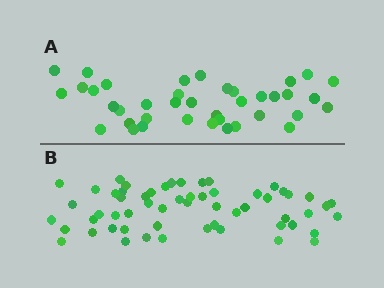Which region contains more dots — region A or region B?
Region B (the bottom region) has more dots.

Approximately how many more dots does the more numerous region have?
Region B has approximately 20 more dots than region A.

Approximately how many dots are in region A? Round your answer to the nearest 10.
About 40 dots. (The exact count is 39, which rounds to 40.)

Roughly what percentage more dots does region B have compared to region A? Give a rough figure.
About 50% more.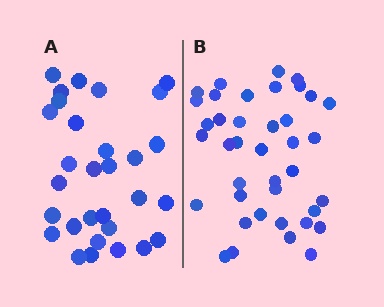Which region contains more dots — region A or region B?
Region B (the right region) has more dots.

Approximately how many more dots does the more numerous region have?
Region B has roughly 8 or so more dots than region A.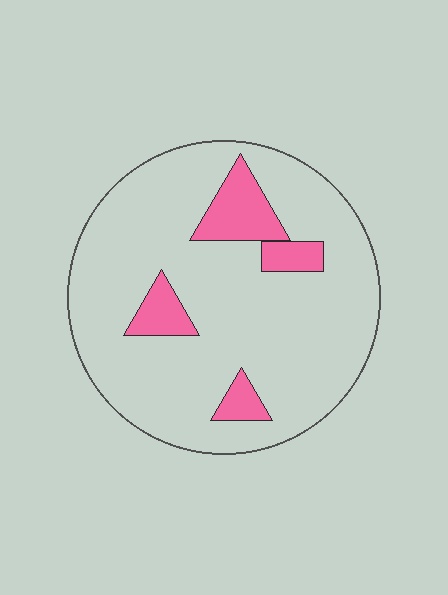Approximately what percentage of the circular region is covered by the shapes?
Approximately 15%.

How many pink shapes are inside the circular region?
4.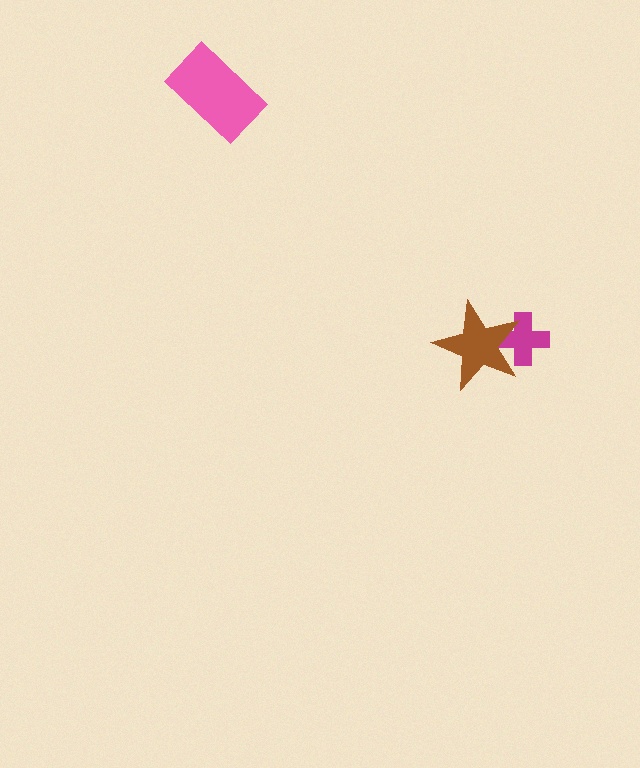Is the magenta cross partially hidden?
Yes, it is partially covered by another shape.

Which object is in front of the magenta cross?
The brown star is in front of the magenta cross.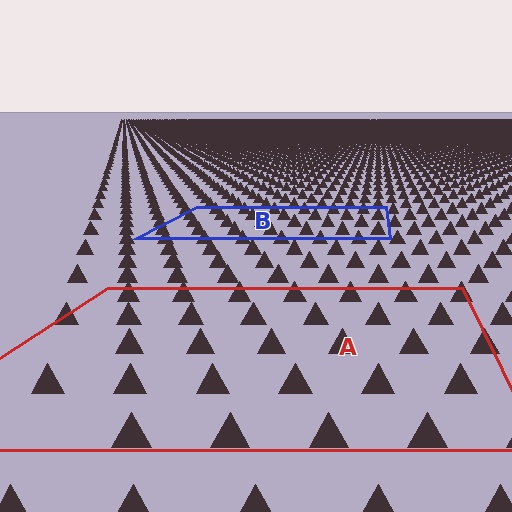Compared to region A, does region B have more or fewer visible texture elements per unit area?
Region B has more texture elements per unit area — they are packed more densely because it is farther away.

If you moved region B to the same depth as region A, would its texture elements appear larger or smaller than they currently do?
They would appear larger. At a closer depth, the same texture elements are projected at a bigger on-screen size.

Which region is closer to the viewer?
Region A is closer. The texture elements there are larger and more spread out.